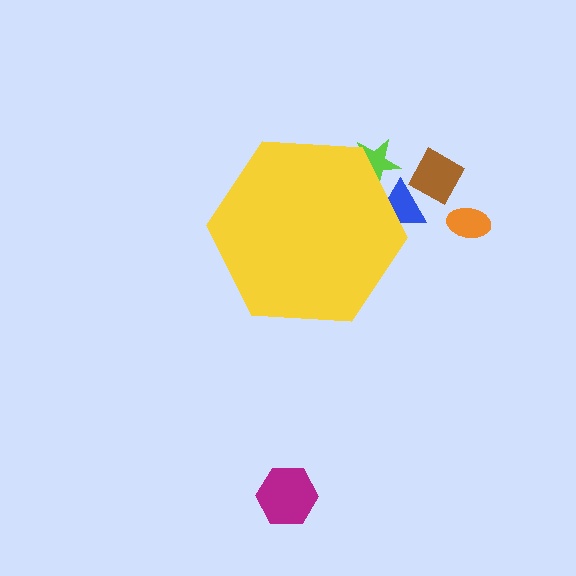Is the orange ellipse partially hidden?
No, the orange ellipse is fully visible.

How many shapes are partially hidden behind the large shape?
2 shapes are partially hidden.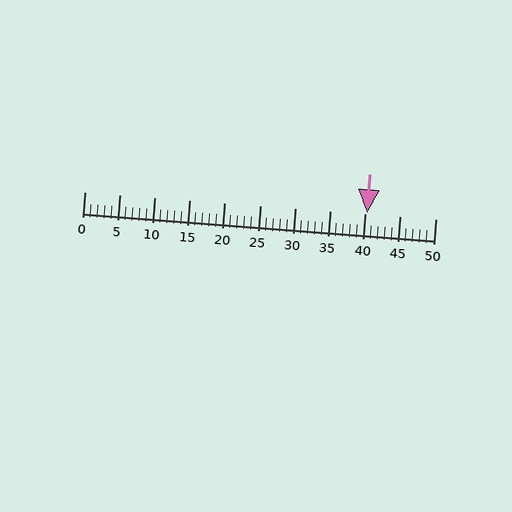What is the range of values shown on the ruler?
The ruler shows values from 0 to 50.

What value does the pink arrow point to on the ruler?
The pink arrow points to approximately 40.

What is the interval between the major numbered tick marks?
The major tick marks are spaced 5 units apart.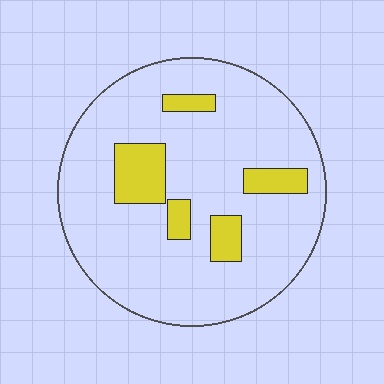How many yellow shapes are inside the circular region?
5.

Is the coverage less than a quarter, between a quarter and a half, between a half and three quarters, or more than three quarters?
Less than a quarter.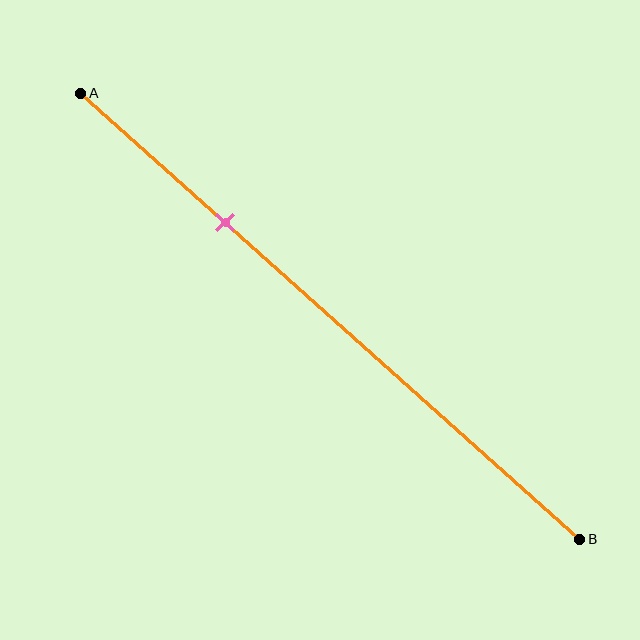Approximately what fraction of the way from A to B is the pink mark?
The pink mark is approximately 30% of the way from A to B.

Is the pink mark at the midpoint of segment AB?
No, the mark is at about 30% from A, not at the 50% midpoint.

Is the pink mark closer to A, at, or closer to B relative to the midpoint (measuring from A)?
The pink mark is closer to point A than the midpoint of segment AB.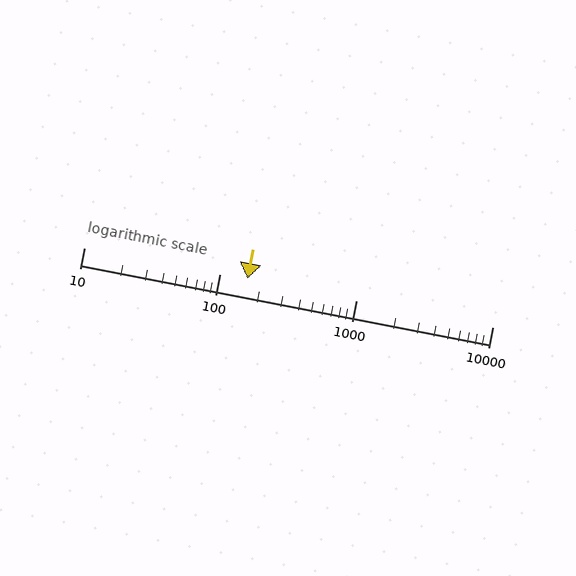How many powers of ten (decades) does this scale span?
The scale spans 3 decades, from 10 to 10000.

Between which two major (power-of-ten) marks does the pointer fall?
The pointer is between 100 and 1000.